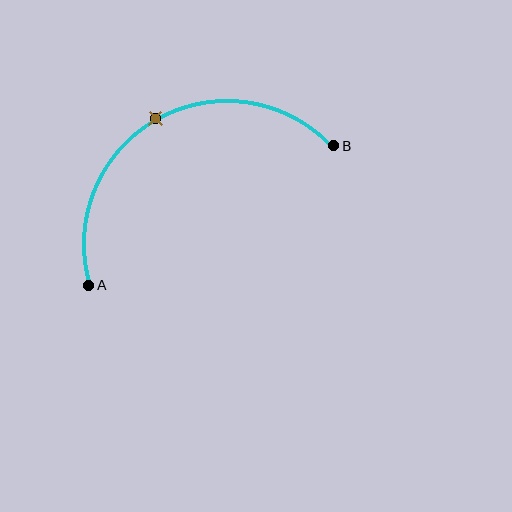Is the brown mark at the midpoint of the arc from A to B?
Yes. The brown mark lies on the arc at equal arc-length from both A and B — it is the arc midpoint.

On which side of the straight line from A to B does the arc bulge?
The arc bulges above the straight line connecting A and B.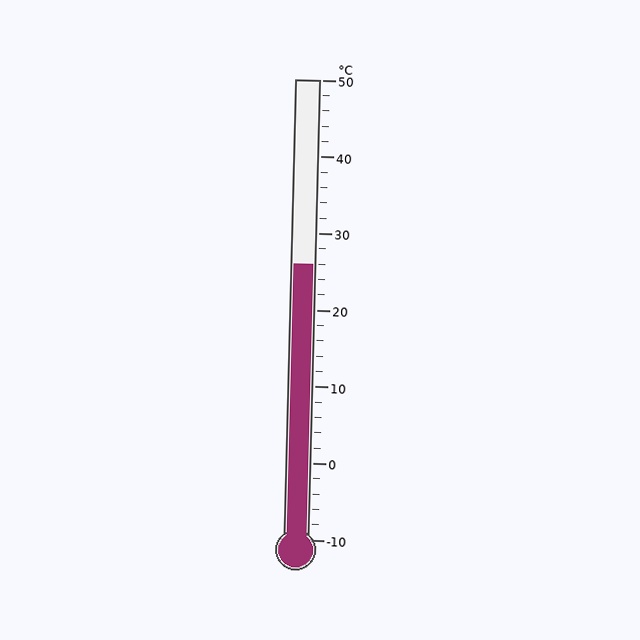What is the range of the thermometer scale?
The thermometer scale ranges from -10°C to 50°C.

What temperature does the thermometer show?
The thermometer shows approximately 26°C.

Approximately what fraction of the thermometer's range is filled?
The thermometer is filled to approximately 60% of its range.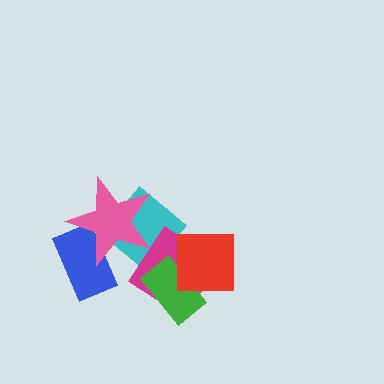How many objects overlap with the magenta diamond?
4 objects overlap with the magenta diamond.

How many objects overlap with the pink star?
3 objects overlap with the pink star.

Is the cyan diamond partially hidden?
Yes, it is partially covered by another shape.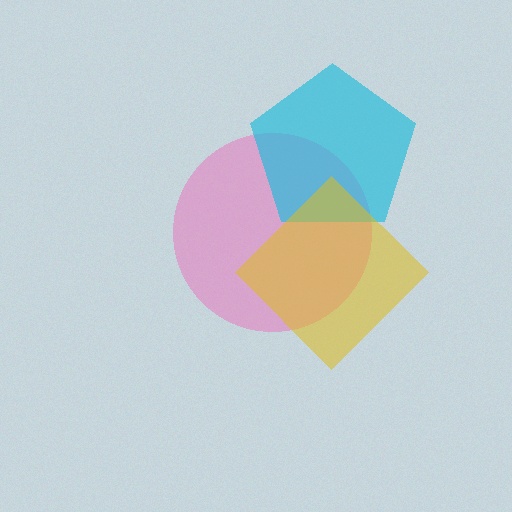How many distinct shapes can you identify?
There are 3 distinct shapes: a pink circle, a cyan pentagon, a yellow diamond.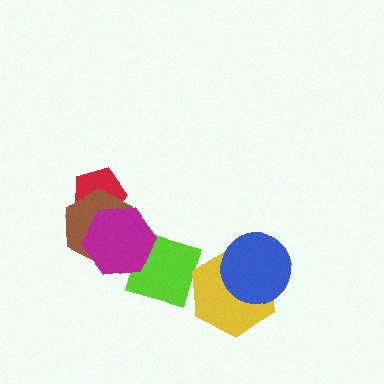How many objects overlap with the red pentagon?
2 objects overlap with the red pentagon.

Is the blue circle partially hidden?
No, no other shape covers it.